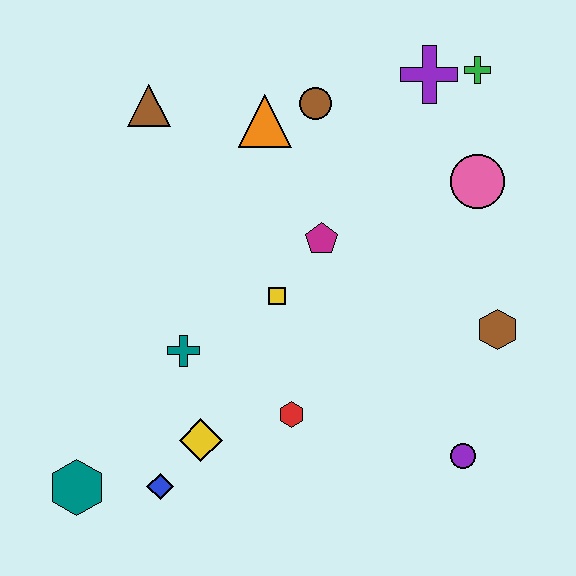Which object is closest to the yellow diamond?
The blue diamond is closest to the yellow diamond.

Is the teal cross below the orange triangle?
Yes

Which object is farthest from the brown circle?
The teal hexagon is farthest from the brown circle.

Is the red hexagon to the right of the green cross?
No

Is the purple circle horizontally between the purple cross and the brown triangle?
No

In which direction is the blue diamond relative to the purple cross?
The blue diamond is below the purple cross.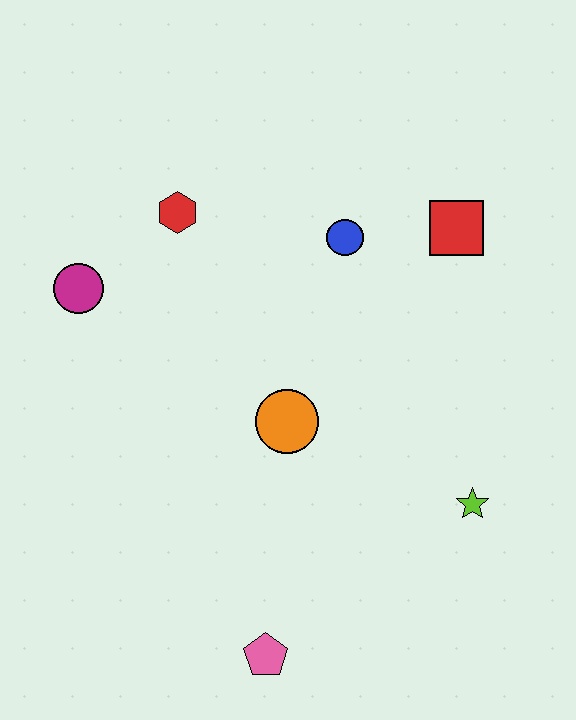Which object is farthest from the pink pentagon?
The red square is farthest from the pink pentagon.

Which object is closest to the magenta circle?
The red hexagon is closest to the magenta circle.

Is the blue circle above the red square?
No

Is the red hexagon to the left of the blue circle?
Yes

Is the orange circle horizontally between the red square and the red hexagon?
Yes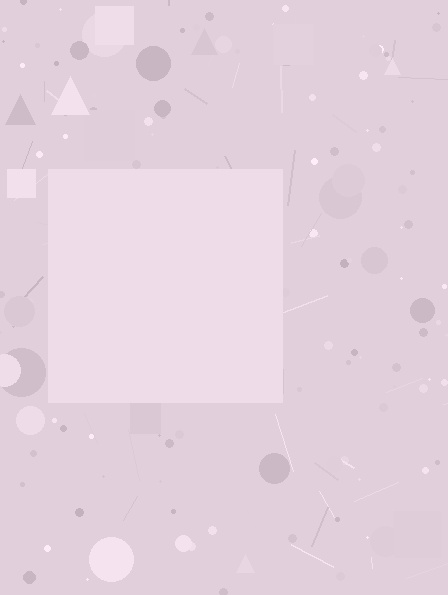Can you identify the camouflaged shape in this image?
The camouflaged shape is a square.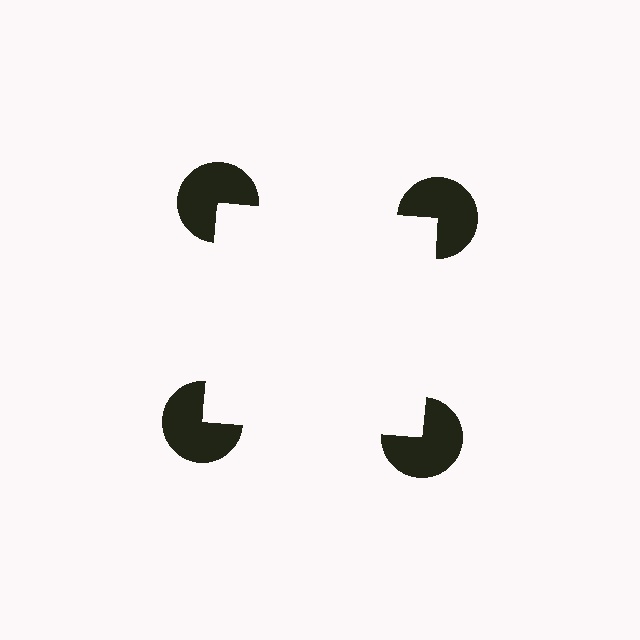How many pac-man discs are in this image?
There are 4 — one at each vertex of the illusory square.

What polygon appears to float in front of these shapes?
An illusory square — its edges are inferred from the aligned wedge cuts in the pac-man discs, not physically drawn.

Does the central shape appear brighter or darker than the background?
It typically appears slightly brighter than the background, even though no actual brightness change is drawn.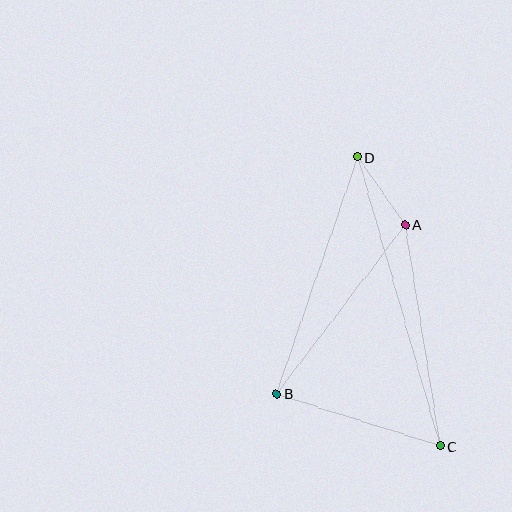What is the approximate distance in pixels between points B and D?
The distance between B and D is approximately 250 pixels.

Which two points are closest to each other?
Points A and D are closest to each other.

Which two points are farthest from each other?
Points C and D are farthest from each other.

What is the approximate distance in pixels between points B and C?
The distance between B and C is approximately 171 pixels.